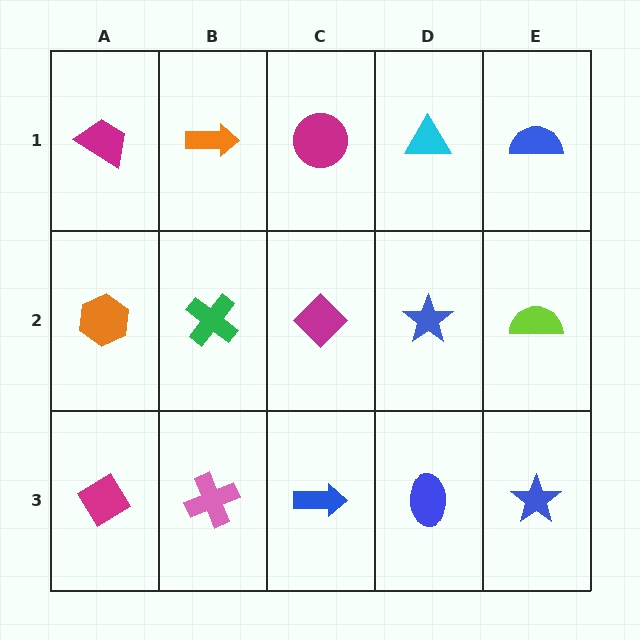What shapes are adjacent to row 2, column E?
A blue semicircle (row 1, column E), a blue star (row 3, column E), a blue star (row 2, column D).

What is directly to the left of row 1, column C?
An orange arrow.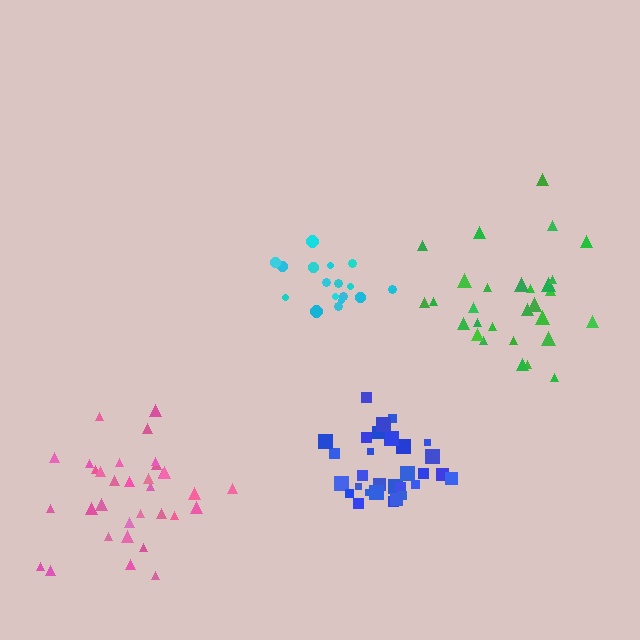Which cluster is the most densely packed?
Cyan.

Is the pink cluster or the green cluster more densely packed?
Pink.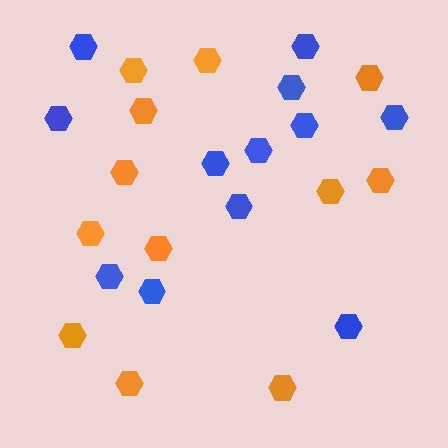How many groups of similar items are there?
There are 2 groups: one group of blue hexagons (12) and one group of orange hexagons (12).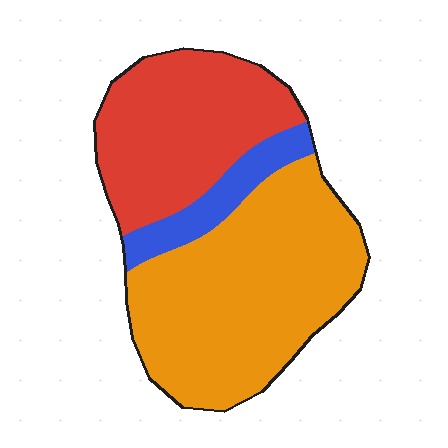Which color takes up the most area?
Orange, at roughly 55%.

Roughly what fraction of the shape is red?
Red covers around 35% of the shape.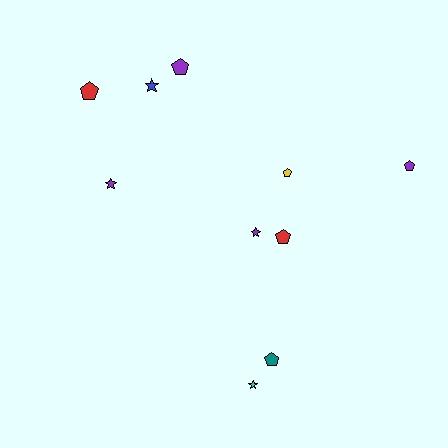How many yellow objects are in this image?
There is 1 yellow object.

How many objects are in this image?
There are 10 objects.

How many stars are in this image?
There are 4 stars.